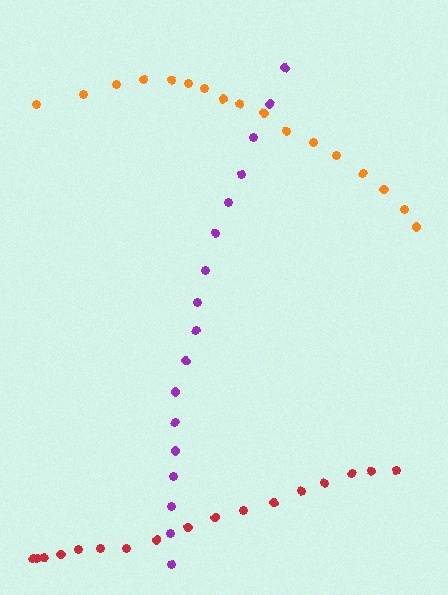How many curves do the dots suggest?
There are 3 distinct paths.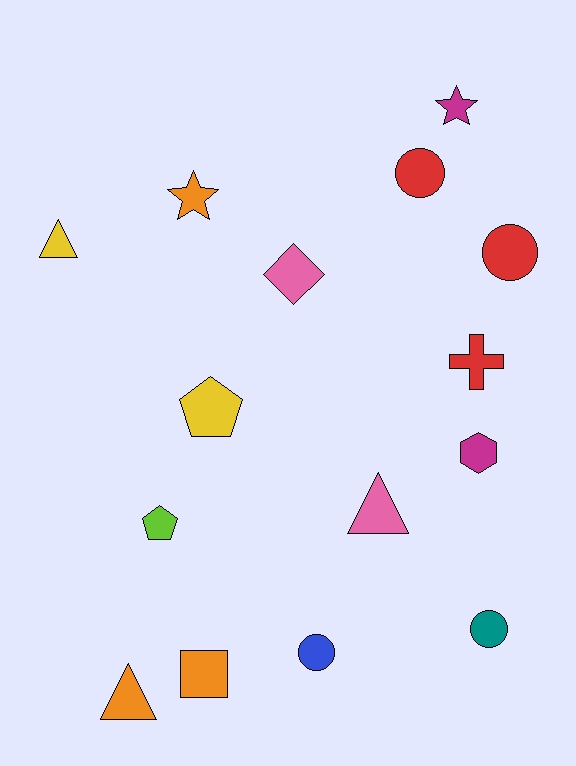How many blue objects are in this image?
There is 1 blue object.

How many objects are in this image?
There are 15 objects.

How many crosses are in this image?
There is 1 cross.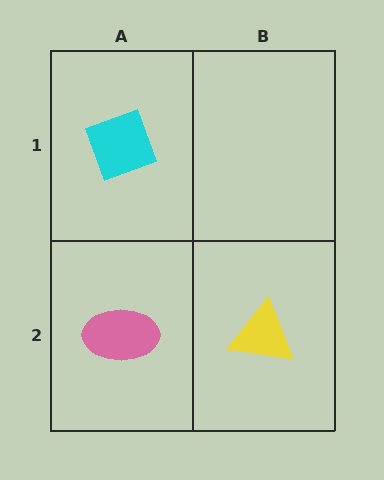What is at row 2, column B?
A yellow triangle.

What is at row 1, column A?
A cyan diamond.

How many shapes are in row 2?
2 shapes.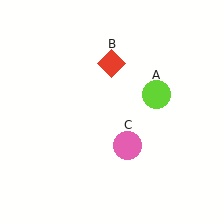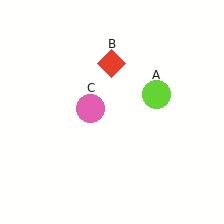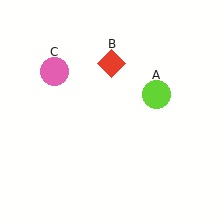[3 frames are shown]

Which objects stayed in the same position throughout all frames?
Lime circle (object A) and red diamond (object B) remained stationary.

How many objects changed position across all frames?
1 object changed position: pink circle (object C).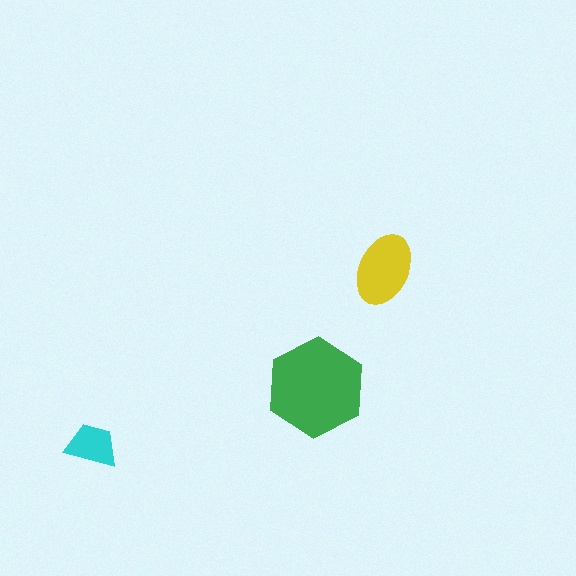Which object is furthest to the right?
The yellow ellipse is rightmost.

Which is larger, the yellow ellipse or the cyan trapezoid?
The yellow ellipse.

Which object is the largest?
The green hexagon.